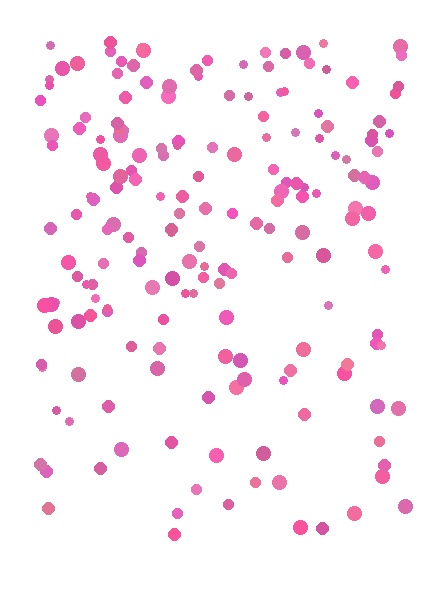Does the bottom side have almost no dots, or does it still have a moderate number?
Still a moderate number, just noticeably fewer than the top.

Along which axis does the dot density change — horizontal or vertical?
Vertical.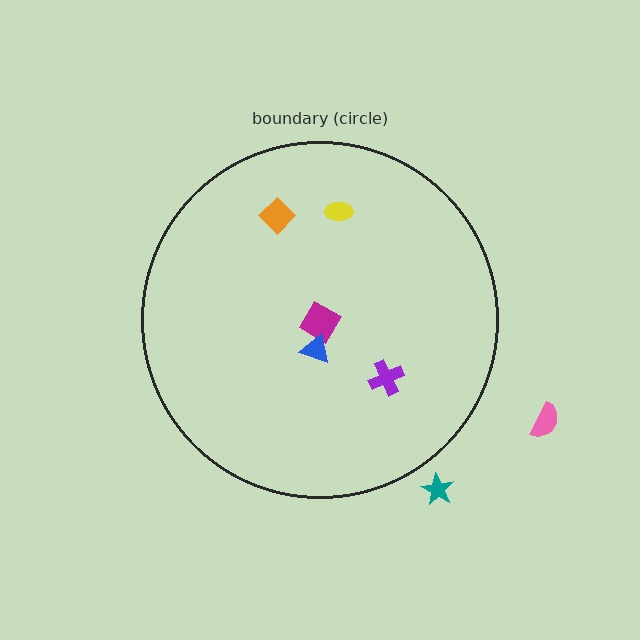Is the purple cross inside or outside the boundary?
Inside.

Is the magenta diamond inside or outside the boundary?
Inside.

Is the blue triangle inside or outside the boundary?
Inside.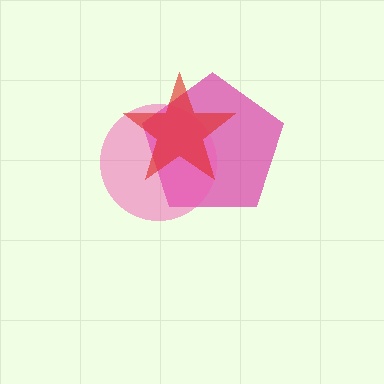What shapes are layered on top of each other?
The layered shapes are: a magenta pentagon, a pink circle, a red star.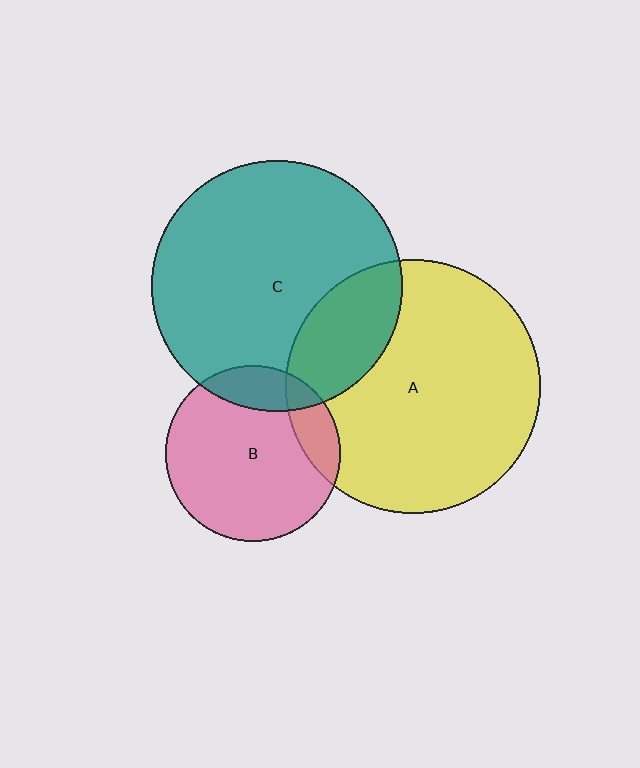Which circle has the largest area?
Circle A (yellow).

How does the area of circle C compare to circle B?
Approximately 2.1 times.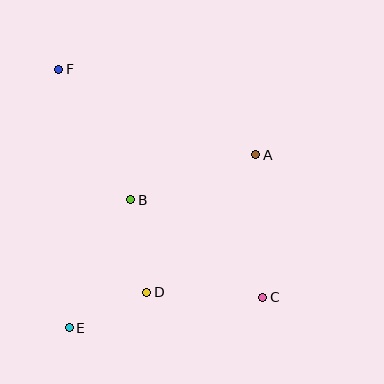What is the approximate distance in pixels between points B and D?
The distance between B and D is approximately 94 pixels.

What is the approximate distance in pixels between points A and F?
The distance between A and F is approximately 214 pixels.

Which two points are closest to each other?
Points D and E are closest to each other.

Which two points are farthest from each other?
Points C and F are farthest from each other.